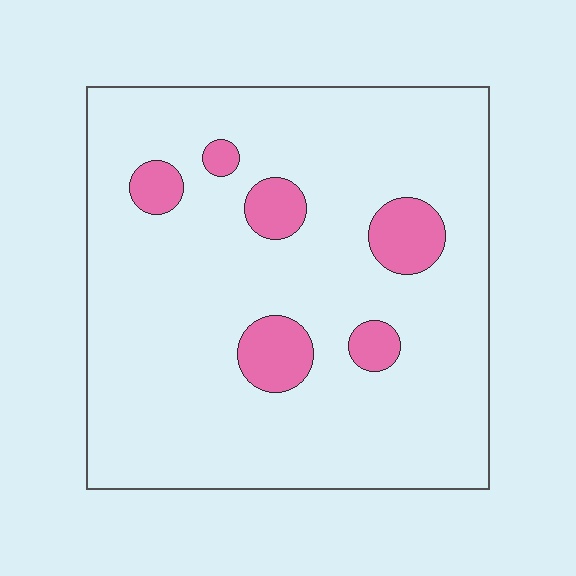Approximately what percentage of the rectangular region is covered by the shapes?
Approximately 10%.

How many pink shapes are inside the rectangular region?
6.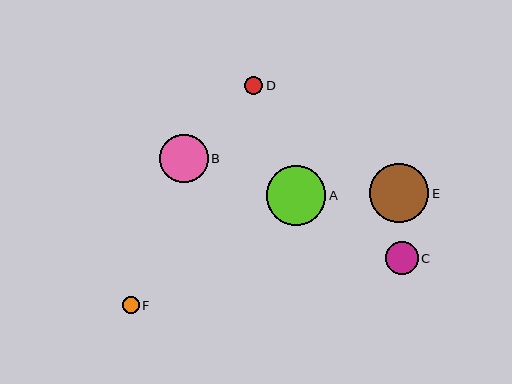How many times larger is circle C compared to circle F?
Circle C is approximately 1.9 times the size of circle F.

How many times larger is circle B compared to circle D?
Circle B is approximately 2.6 times the size of circle D.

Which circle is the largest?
Circle A is the largest with a size of approximately 59 pixels.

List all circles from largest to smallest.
From largest to smallest: A, E, B, C, D, F.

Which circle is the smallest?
Circle F is the smallest with a size of approximately 17 pixels.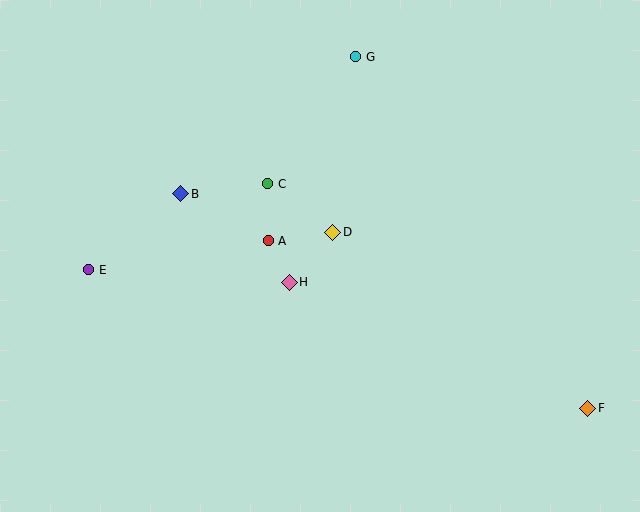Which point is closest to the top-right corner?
Point G is closest to the top-right corner.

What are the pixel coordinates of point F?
Point F is at (588, 408).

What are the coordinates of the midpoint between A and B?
The midpoint between A and B is at (224, 217).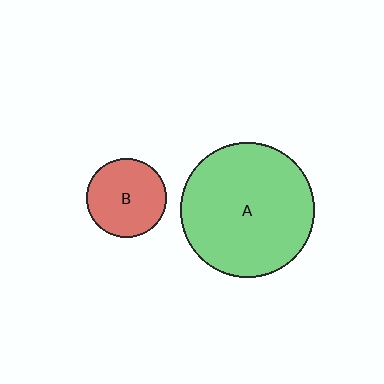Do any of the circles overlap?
No, none of the circles overlap.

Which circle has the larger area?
Circle A (green).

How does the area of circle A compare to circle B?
Approximately 2.8 times.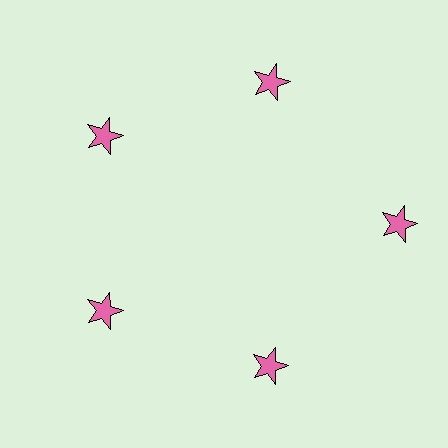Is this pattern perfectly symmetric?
No. The 5 pink stars are arranged in a ring, but one element near the 3 o'clock position is pushed outward from the center, breaking the 5-fold rotational symmetry.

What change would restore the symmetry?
The symmetry would be restored by moving it inward, back onto the ring so that all 5 stars sit at equal angles and equal distance from the center.